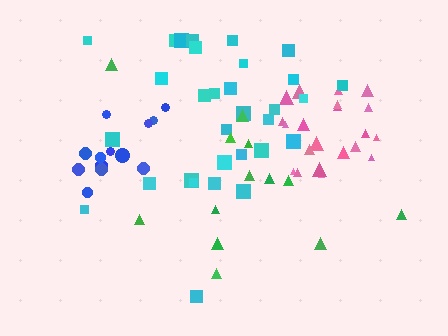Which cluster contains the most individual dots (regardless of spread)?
Cyan (31).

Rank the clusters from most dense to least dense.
pink, blue, cyan, green.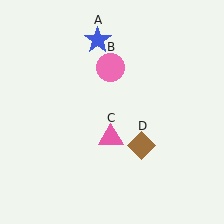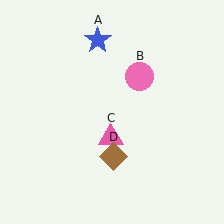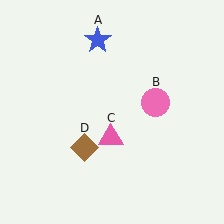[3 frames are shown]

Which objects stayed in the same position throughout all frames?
Blue star (object A) and pink triangle (object C) remained stationary.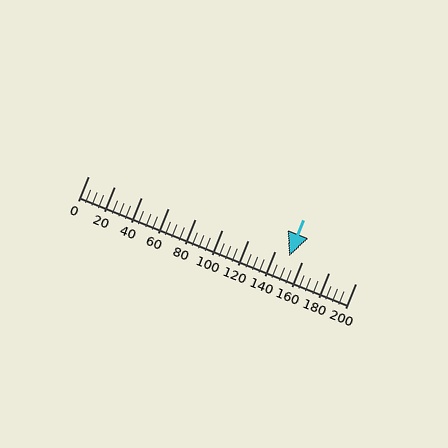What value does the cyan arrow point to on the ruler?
The cyan arrow points to approximately 150.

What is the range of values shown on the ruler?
The ruler shows values from 0 to 200.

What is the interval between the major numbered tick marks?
The major tick marks are spaced 20 units apart.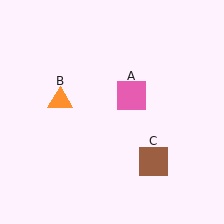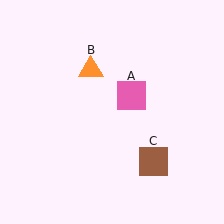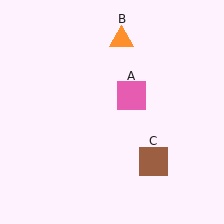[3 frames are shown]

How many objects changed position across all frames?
1 object changed position: orange triangle (object B).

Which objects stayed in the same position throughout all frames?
Pink square (object A) and brown square (object C) remained stationary.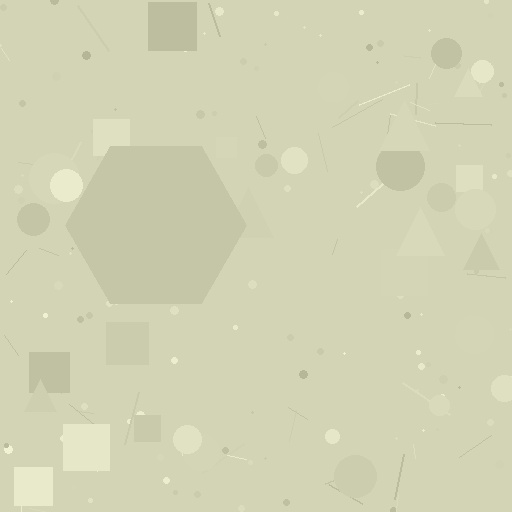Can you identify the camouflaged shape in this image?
The camouflaged shape is a hexagon.